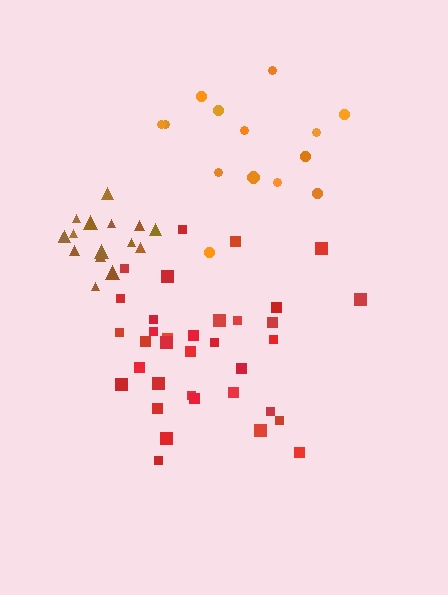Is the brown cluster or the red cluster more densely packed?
Brown.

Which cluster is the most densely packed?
Brown.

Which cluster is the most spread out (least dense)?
Orange.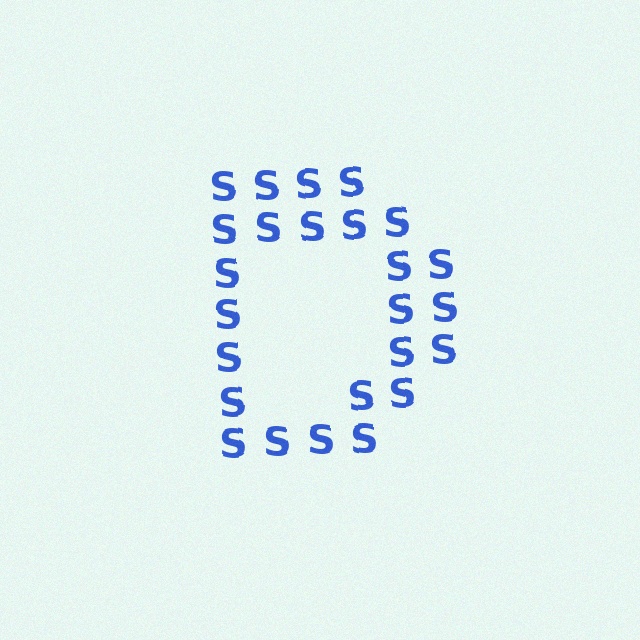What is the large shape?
The large shape is the letter D.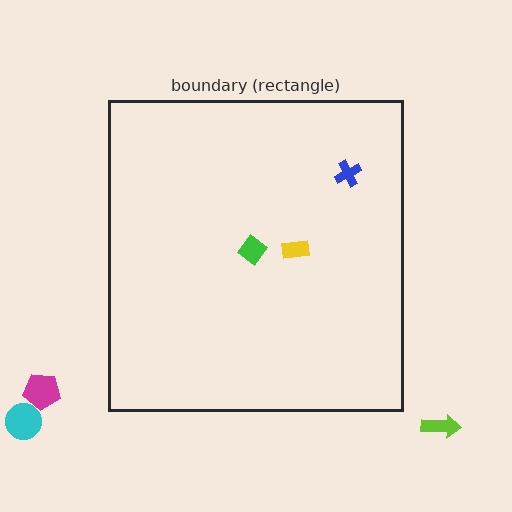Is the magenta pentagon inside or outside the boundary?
Outside.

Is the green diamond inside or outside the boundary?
Inside.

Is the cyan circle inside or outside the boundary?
Outside.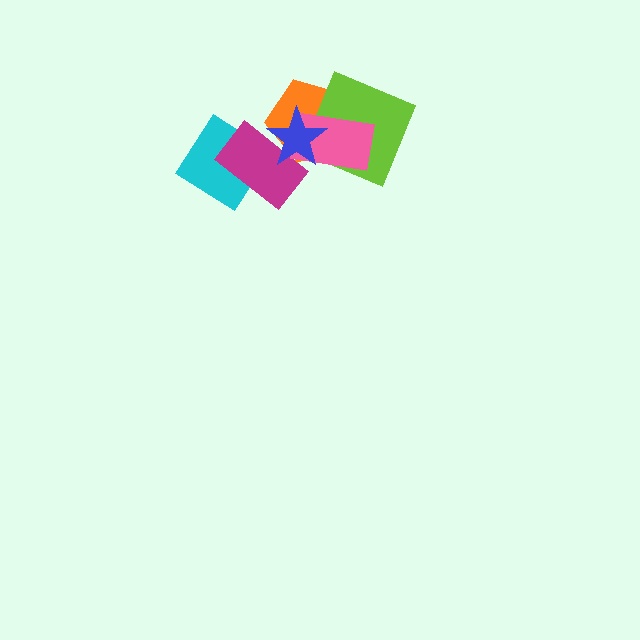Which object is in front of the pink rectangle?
The blue star is in front of the pink rectangle.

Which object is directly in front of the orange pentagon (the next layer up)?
The lime square is directly in front of the orange pentagon.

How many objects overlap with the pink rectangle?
3 objects overlap with the pink rectangle.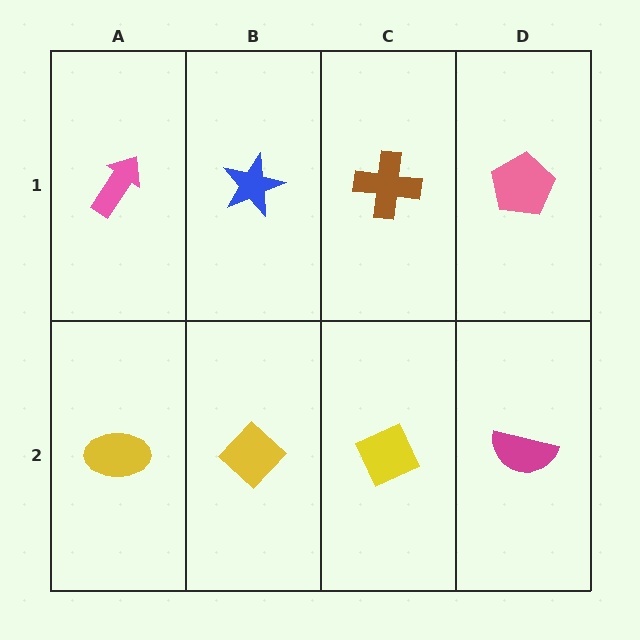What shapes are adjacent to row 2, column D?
A pink pentagon (row 1, column D), a yellow diamond (row 2, column C).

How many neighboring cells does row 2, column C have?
3.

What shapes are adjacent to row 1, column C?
A yellow diamond (row 2, column C), a blue star (row 1, column B), a pink pentagon (row 1, column D).